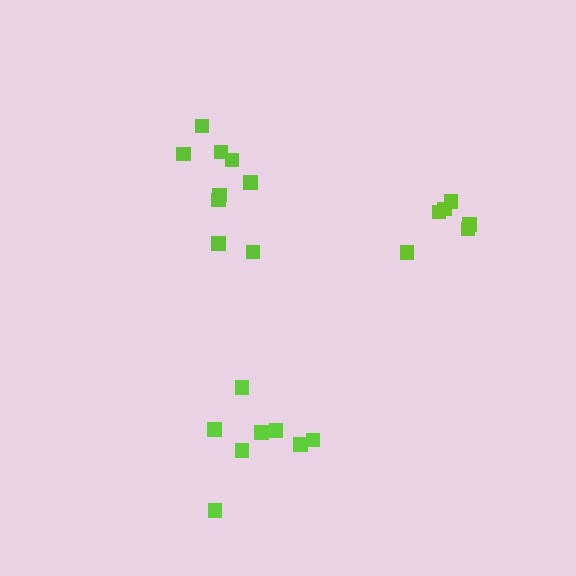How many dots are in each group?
Group 1: 8 dots, Group 2: 9 dots, Group 3: 6 dots (23 total).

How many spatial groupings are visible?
There are 3 spatial groupings.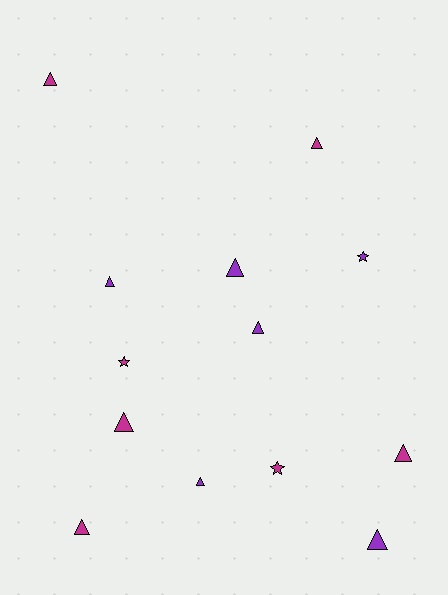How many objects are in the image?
There are 13 objects.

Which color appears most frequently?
Magenta, with 7 objects.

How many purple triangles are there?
There are 5 purple triangles.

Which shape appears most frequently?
Triangle, with 10 objects.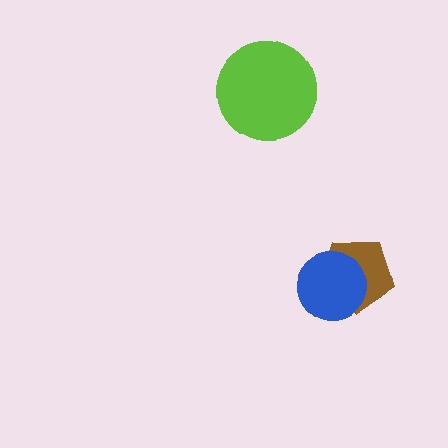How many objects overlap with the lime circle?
0 objects overlap with the lime circle.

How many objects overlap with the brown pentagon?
1 object overlaps with the brown pentagon.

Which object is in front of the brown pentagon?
The blue circle is in front of the brown pentagon.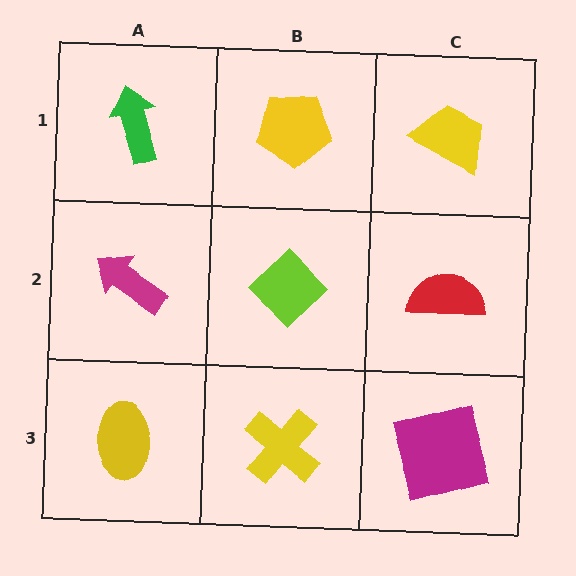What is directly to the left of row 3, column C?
A yellow cross.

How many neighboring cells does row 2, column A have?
3.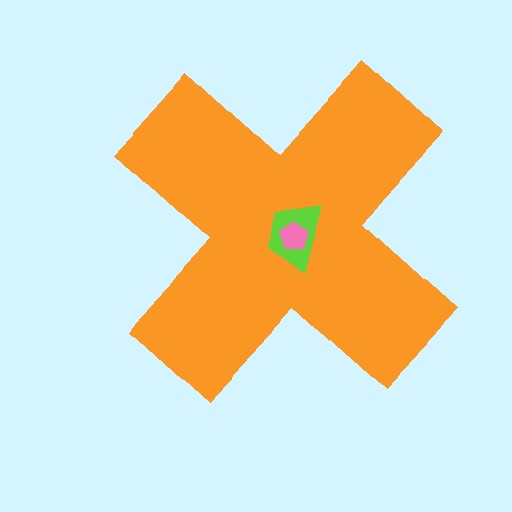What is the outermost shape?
The orange cross.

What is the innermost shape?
The pink pentagon.